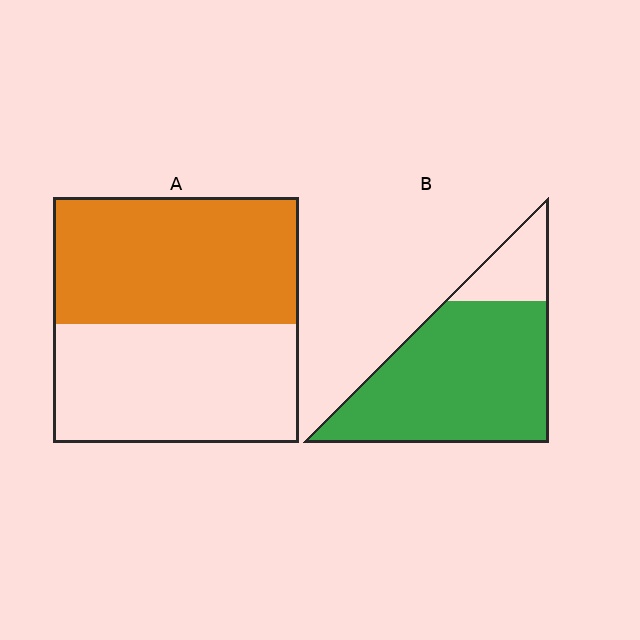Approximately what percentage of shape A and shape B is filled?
A is approximately 50% and B is approximately 80%.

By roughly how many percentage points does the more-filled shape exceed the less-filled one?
By roughly 30 percentage points (B over A).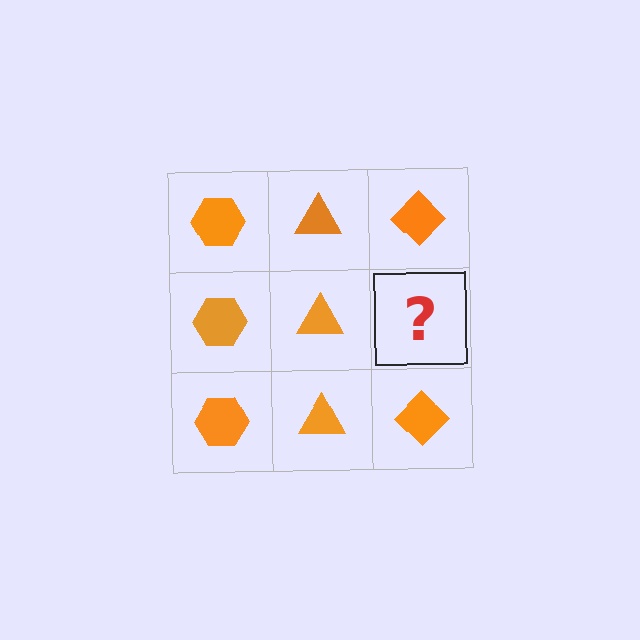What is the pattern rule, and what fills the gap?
The rule is that each column has a consistent shape. The gap should be filled with an orange diamond.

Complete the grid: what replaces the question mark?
The question mark should be replaced with an orange diamond.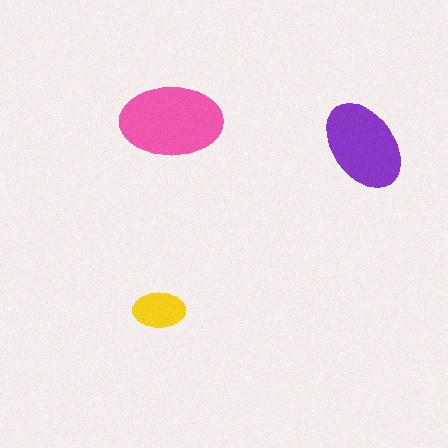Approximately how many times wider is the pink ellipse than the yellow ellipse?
About 2 times wider.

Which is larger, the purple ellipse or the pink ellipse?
The pink one.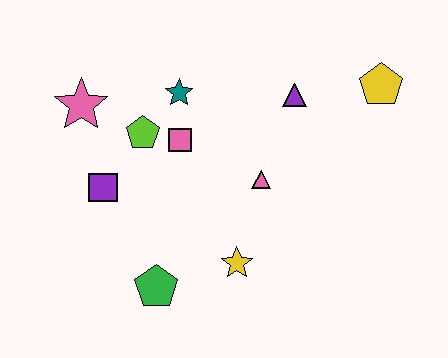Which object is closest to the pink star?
The lime pentagon is closest to the pink star.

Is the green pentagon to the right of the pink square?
No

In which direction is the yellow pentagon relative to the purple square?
The yellow pentagon is to the right of the purple square.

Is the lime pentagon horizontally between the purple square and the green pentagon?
Yes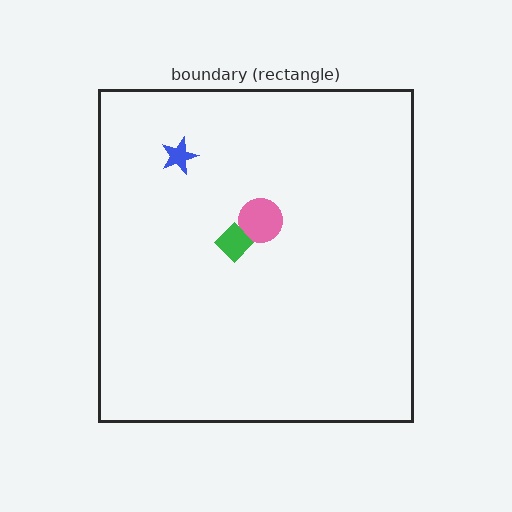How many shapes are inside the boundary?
3 inside, 0 outside.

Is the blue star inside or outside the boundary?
Inside.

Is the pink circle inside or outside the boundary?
Inside.